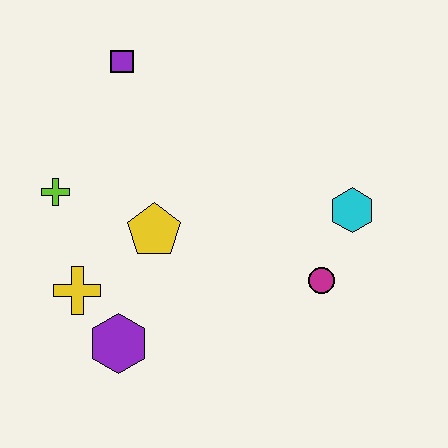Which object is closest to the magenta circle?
The cyan hexagon is closest to the magenta circle.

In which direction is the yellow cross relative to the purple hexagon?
The yellow cross is above the purple hexagon.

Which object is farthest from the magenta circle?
The purple square is farthest from the magenta circle.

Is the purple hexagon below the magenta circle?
Yes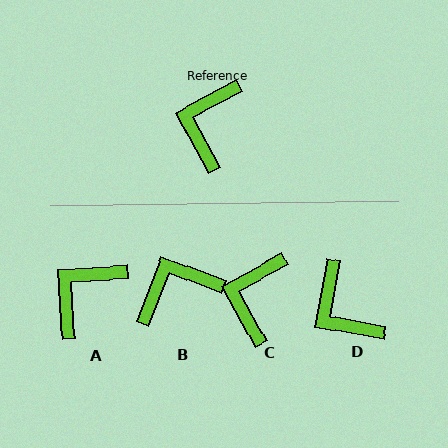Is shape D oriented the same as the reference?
No, it is off by about 51 degrees.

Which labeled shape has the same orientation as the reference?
C.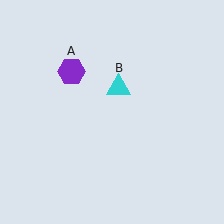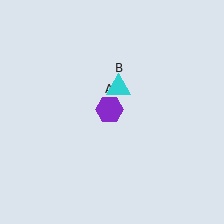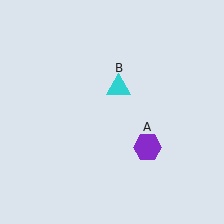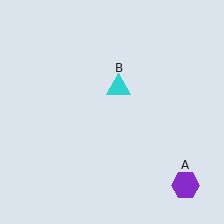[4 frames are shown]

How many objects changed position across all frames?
1 object changed position: purple hexagon (object A).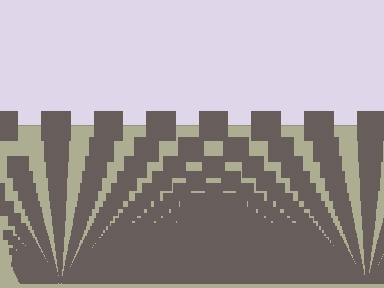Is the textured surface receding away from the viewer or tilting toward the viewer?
The surface appears to tilt toward the viewer. Texture elements get larger and sparser toward the top.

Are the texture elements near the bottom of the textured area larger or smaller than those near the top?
Smaller. The gradient is inverted — elements near the bottom are smaller and denser.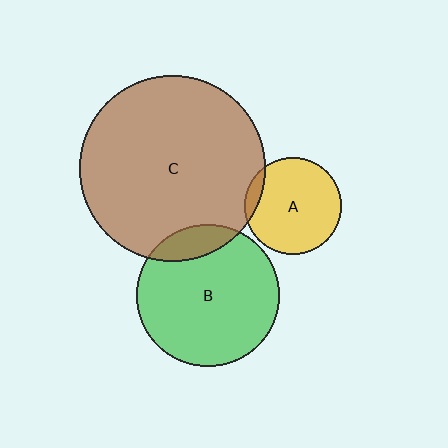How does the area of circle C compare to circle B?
Approximately 1.7 times.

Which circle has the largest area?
Circle C (brown).